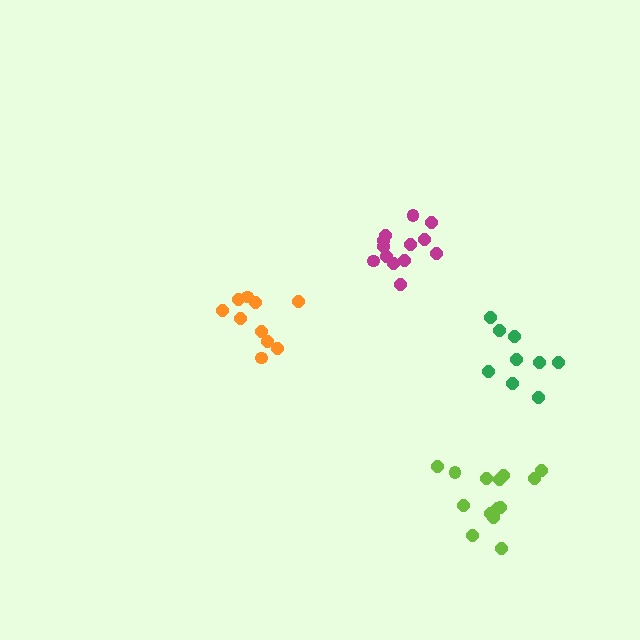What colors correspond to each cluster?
The clusters are colored: lime, magenta, orange, green.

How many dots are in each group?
Group 1: 14 dots, Group 2: 13 dots, Group 3: 10 dots, Group 4: 9 dots (46 total).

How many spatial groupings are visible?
There are 4 spatial groupings.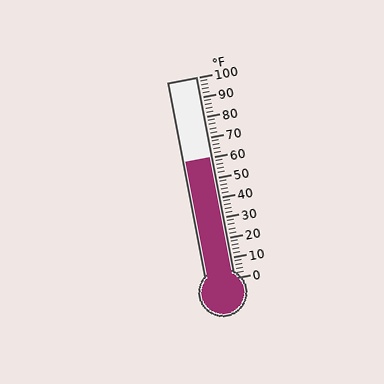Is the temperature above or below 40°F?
The temperature is above 40°F.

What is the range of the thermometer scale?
The thermometer scale ranges from 0°F to 100°F.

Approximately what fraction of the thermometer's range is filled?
The thermometer is filled to approximately 60% of its range.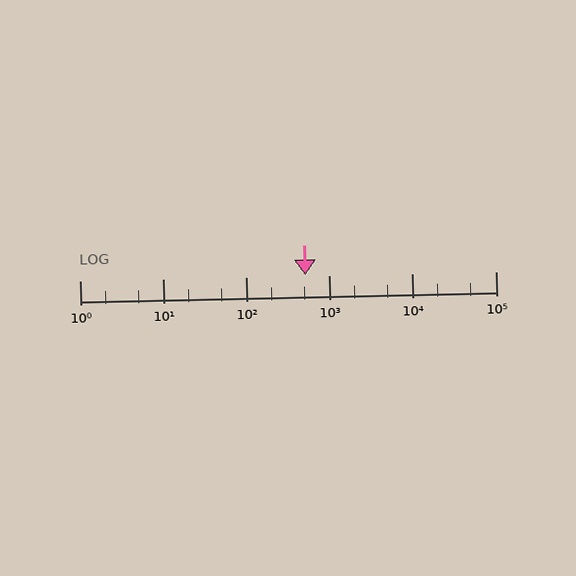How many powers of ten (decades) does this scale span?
The scale spans 5 decades, from 1 to 100000.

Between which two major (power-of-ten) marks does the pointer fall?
The pointer is between 100 and 1000.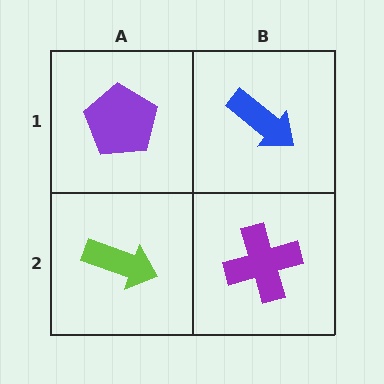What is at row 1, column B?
A blue arrow.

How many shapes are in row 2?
2 shapes.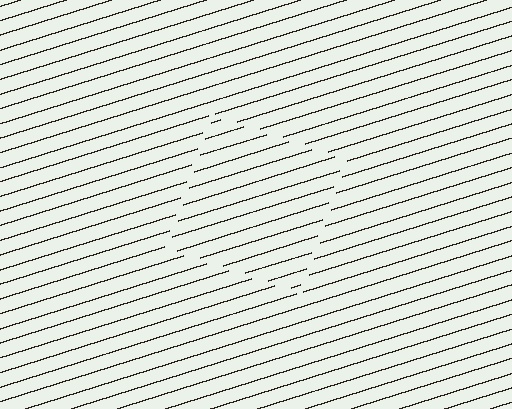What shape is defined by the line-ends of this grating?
An illusory square. The interior of the shape contains the same grating, shifted by half a period — the contour is defined by the phase discontinuity where line-ends from the inner and outer gratings abut.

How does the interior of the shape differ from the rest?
The interior of the shape contains the same grating, shifted by half a period — the contour is defined by the phase discontinuity where line-ends from the inner and outer gratings abut.